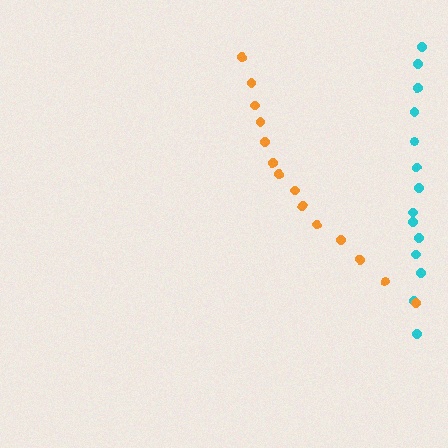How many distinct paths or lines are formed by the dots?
There are 2 distinct paths.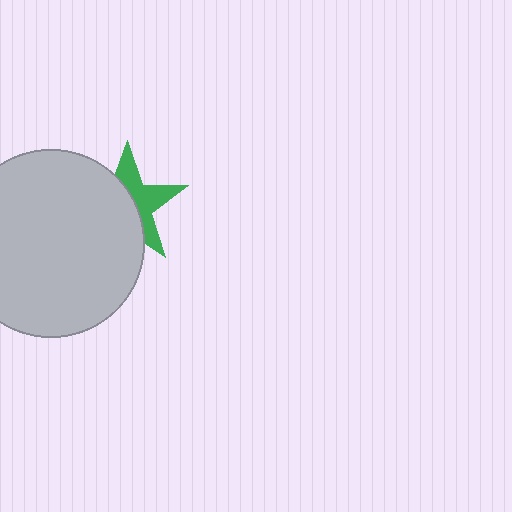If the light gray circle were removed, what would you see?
You would see the complete green star.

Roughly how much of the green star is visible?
A small part of it is visible (roughly 44%).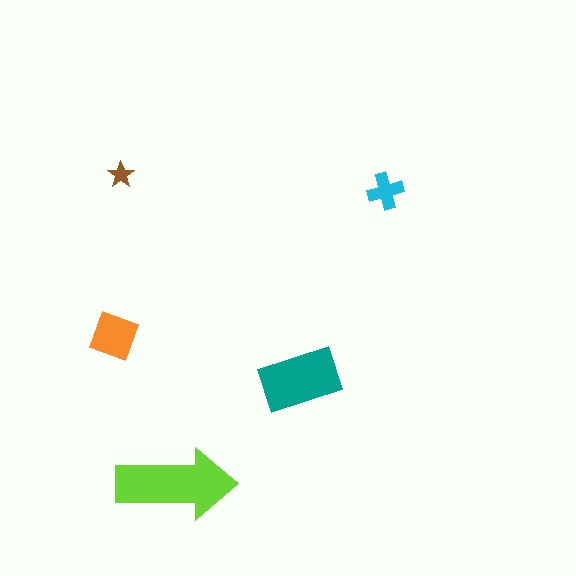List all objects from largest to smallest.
The lime arrow, the teal rectangle, the orange square, the cyan cross, the brown star.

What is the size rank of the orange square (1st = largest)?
3rd.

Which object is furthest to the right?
The cyan cross is rightmost.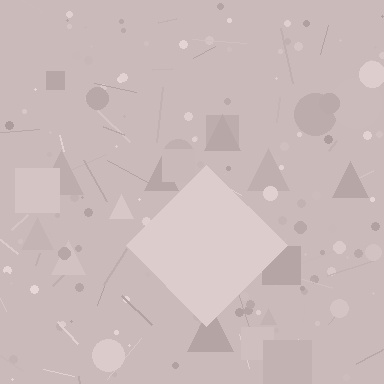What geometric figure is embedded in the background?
A diamond is embedded in the background.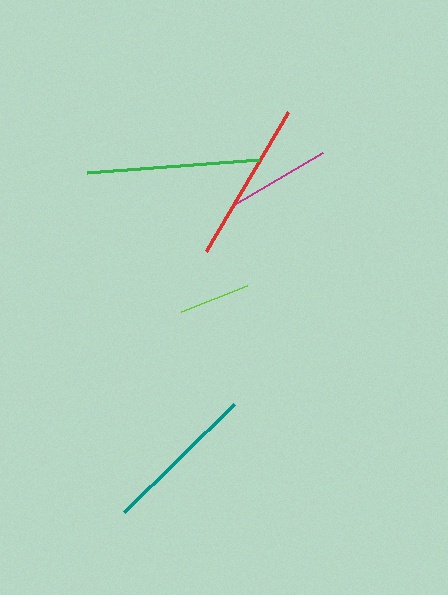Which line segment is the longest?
The green line is the longest at approximately 172 pixels.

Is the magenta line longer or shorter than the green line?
The green line is longer than the magenta line.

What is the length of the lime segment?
The lime segment is approximately 71 pixels long.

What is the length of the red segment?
The red segment is approximately 161 pixels long.